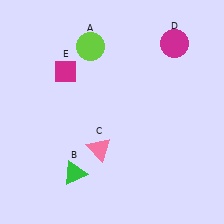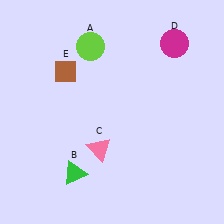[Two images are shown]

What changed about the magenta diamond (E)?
In Image 1, E is magenta. In Image 2, it changed to brown.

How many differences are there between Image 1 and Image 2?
There is 1 difference between the two images.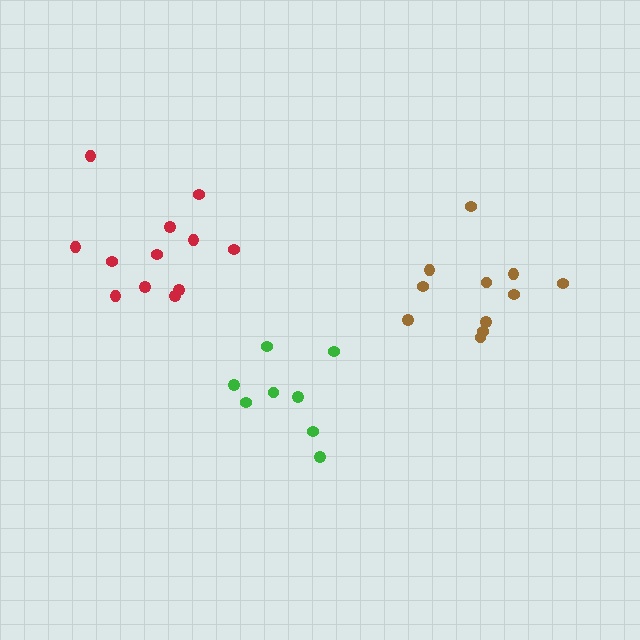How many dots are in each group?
Group 1: 8 dots, Group 2: 11 dots, Group 3: 12 dots (31 total).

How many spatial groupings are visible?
There are 3 spatial groupings.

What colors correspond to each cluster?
The clusters are colored: green, brown, red.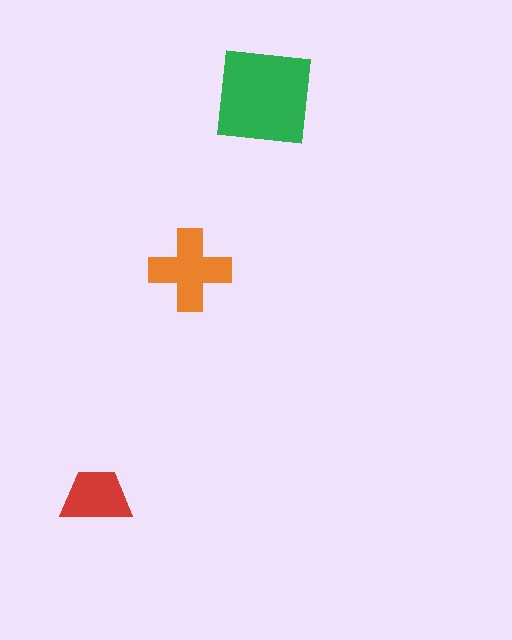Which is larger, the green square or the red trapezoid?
The green square.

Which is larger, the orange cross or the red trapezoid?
The orange cross.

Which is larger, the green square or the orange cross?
The green square.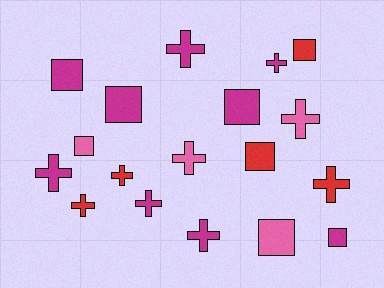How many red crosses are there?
There are 3 red crosses.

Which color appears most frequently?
Magenta, with 9 objects.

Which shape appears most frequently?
Cross, with 10 objects.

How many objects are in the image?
There are 18 objects.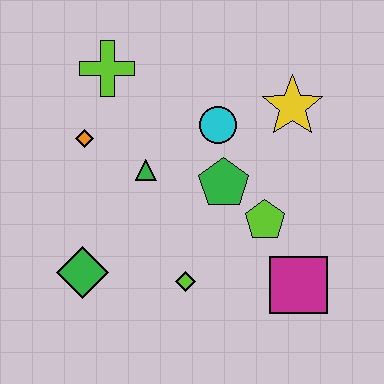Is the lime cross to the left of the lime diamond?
Yes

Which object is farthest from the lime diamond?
The lime cross is farthest from the lime diamond.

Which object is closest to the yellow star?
The cyan circle is closest to the yellow star.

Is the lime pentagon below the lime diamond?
No